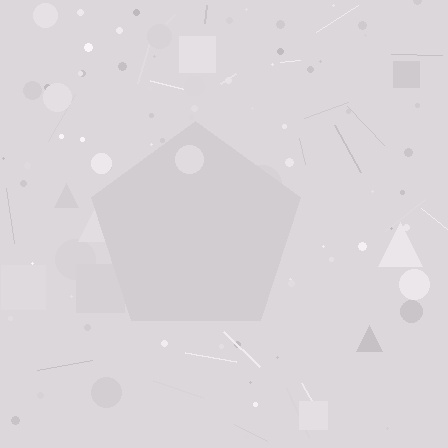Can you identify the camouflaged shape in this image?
The camouflaged shape is a pentagon.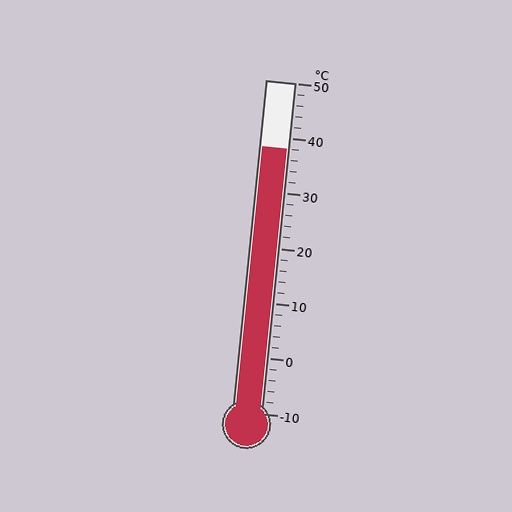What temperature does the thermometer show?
The thermometer shows approximately 38°C.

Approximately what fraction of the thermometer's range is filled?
The thermometer is filled to approximately 80% of its range.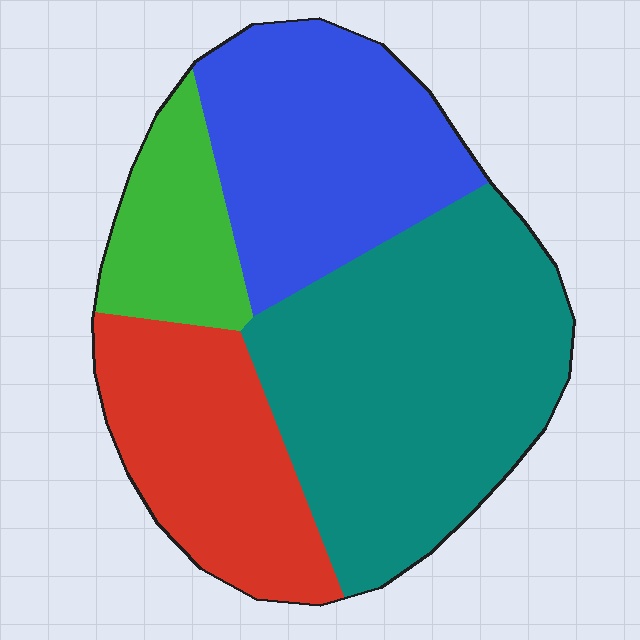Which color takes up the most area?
Teal, at roughly 40%.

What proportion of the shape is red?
Red takes up about one fifth (1/5) of the shape.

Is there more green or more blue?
Blue.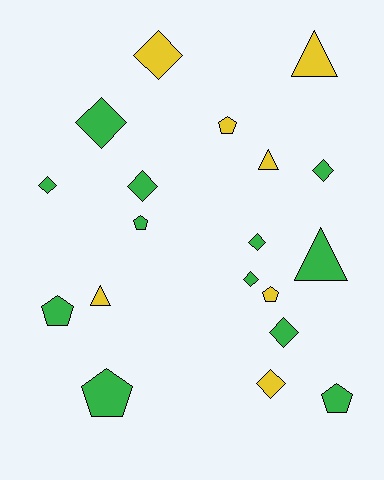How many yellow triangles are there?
There are 3 yellow triangles.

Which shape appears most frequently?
Diamond, with 9 objects.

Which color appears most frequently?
Green, with 12 objects.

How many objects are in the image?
There are 19 objects.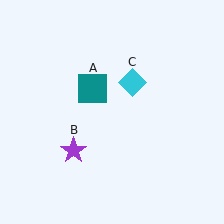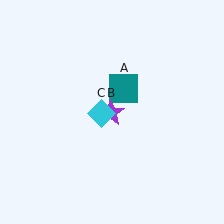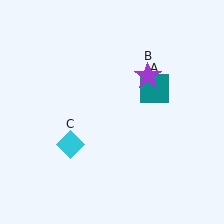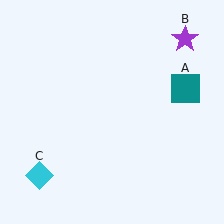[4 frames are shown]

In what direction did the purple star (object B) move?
The purple star (object B) moved up and to the right.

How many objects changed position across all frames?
3 objects changed position: teal square (object A), purple star (object B), cyan diamond (object C).